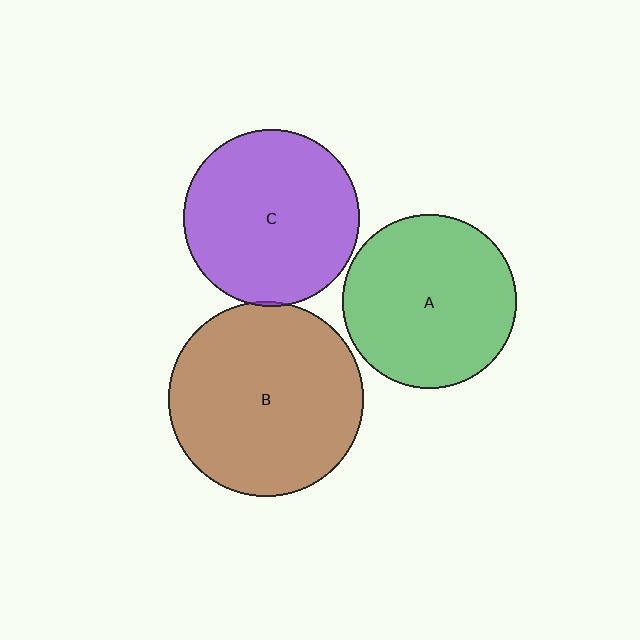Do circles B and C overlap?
Yes.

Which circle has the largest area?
Circle B (brown).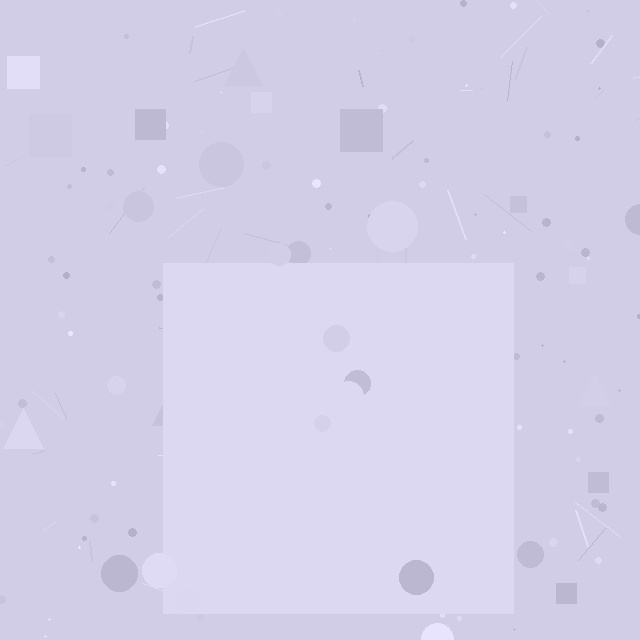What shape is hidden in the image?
A square is hidden in the image.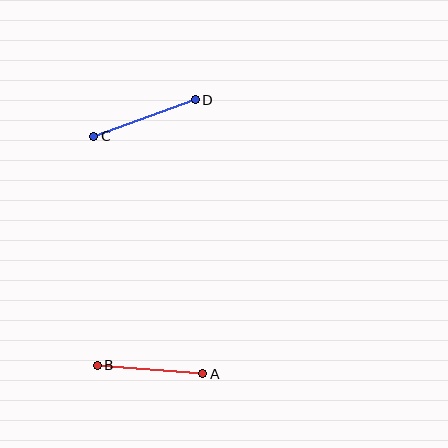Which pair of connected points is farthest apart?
Points C and D are farthest apart.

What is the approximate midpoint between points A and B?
The midpoint is at approximately (150, 369) pixels.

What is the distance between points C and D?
The distance is approximately 108 pixels.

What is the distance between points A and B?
The distance is approximately 106 pixels.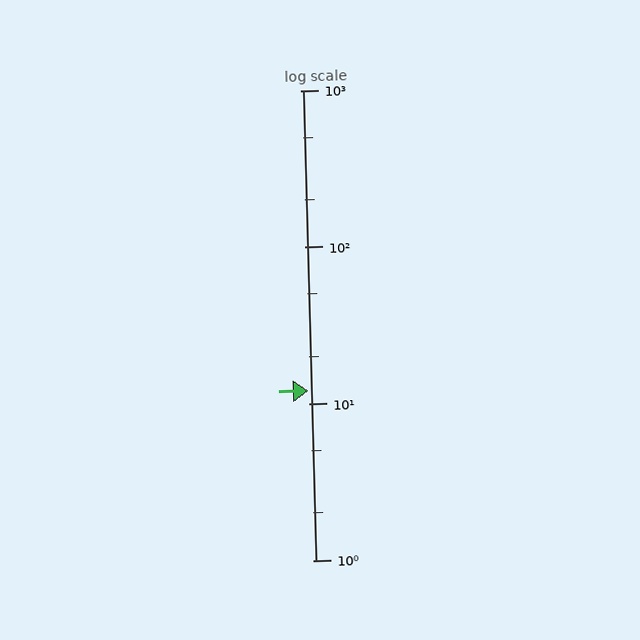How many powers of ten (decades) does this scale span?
The scale spans 3 decades, from 1 to 1000.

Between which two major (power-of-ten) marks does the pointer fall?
The pointer is between 10 and 100.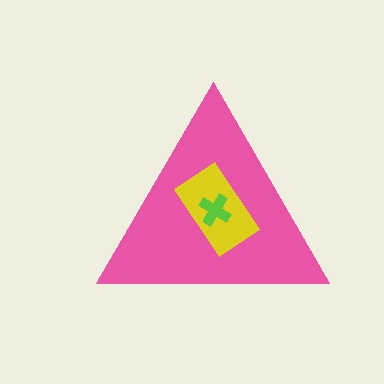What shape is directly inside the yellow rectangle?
The lime cross.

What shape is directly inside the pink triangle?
The yellow rectangle.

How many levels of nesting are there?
3.